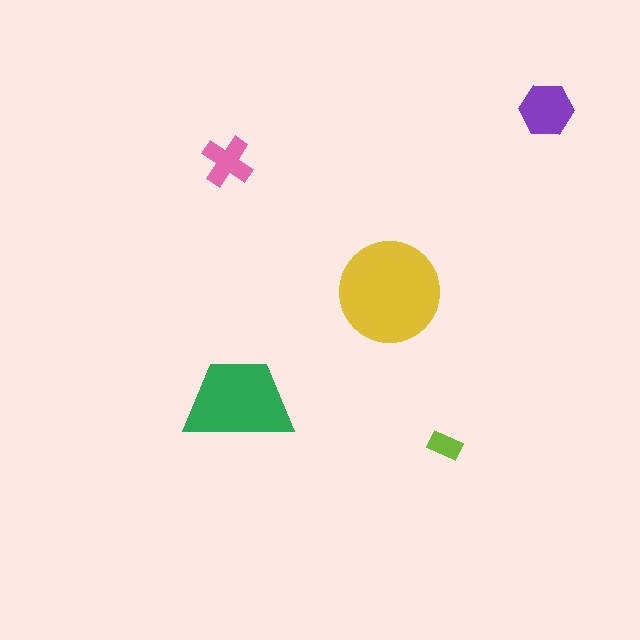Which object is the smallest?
The lime rectangle.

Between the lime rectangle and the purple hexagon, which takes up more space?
The purple hexagon.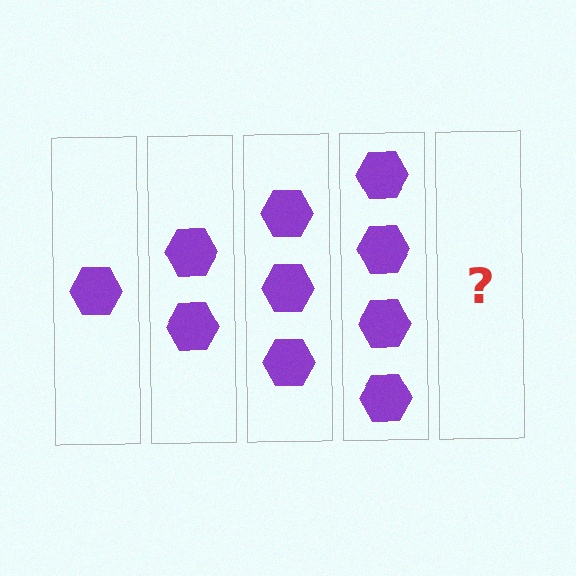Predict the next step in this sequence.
The next step is 5 hexagons.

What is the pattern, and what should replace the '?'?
The pattern is that each step adds one more hexagon. The '?' should be 5 hexagons.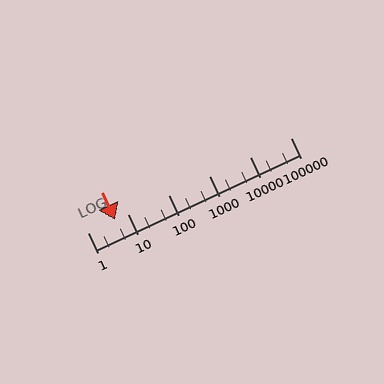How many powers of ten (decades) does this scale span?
The scale spans 5 decades, from 1 to 100000.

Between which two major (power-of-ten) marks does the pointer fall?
The pointer is between 1 and 10.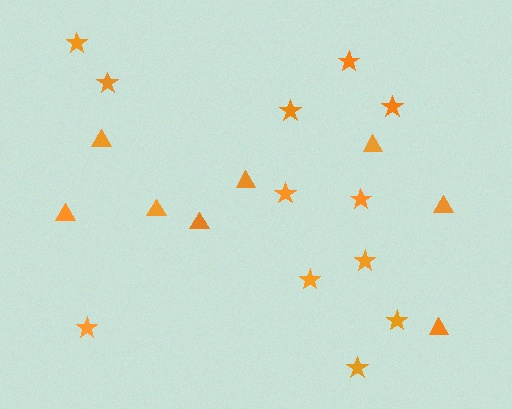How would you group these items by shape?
There are 2 groups: one group of stars (12) and one group of triangles (8).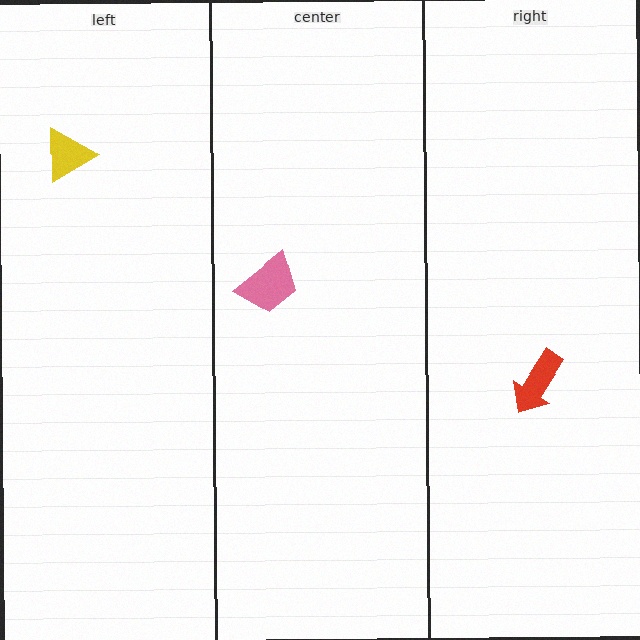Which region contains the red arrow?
The right region.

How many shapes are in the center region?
1.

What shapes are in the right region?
The red arrow.